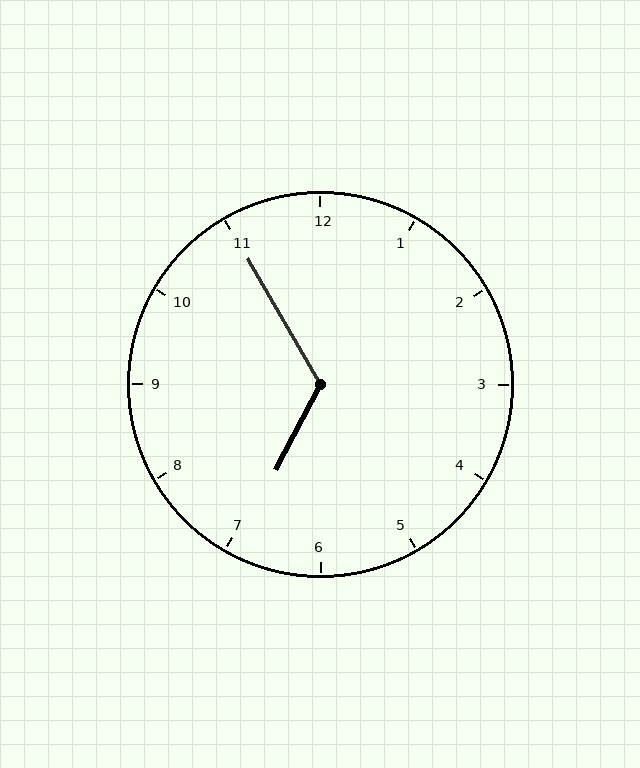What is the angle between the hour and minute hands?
Approximately 122 degrees.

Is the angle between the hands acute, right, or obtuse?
It is obtuse.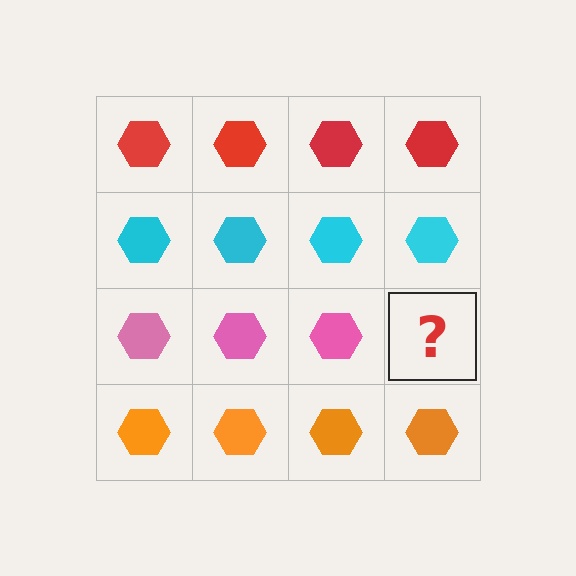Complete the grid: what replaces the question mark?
The question mark should be replaced with a pink hexagon.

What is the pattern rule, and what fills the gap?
The rule is that each row has a consistent color. The gap should be filled with a pink hexagon.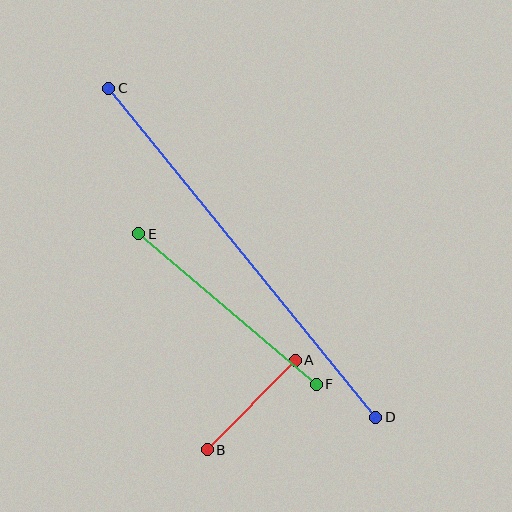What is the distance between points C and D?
The distance is approximately 424 pixels.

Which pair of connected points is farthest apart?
Points C and D are farthest apart.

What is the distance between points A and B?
The distance is approximately 126 pixels.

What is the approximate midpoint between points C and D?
The midpoint is at approximately (242, 253) pixels.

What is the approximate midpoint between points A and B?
The midpoint is at approximately (251, 405) pixels.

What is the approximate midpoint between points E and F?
The midpoint is at approximately (228, 309) pixels.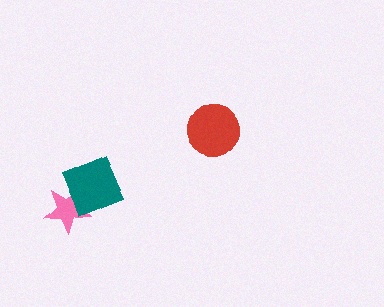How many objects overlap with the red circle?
0 objects overlap with the red circle.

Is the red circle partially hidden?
No, no other shape covers it.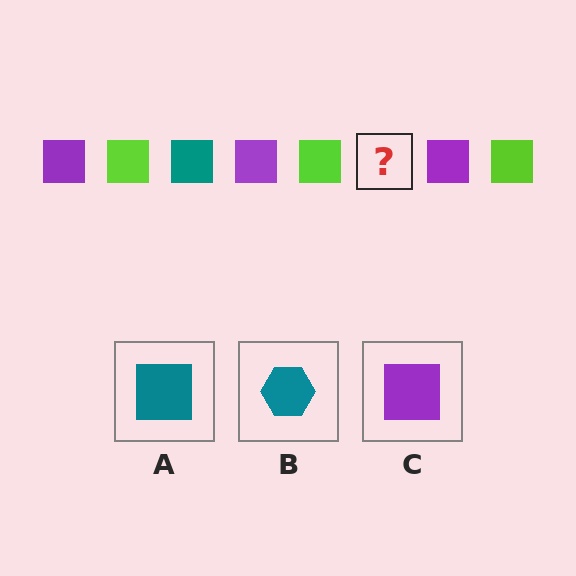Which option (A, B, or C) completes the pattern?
A.